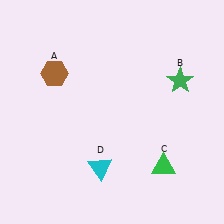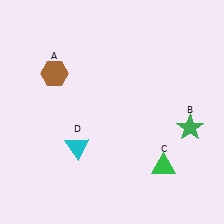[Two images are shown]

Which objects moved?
The objects that moved are: the green star (B), the cyan triangle (D).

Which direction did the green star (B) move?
The green star (B) moved down.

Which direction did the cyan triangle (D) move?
The cyan triangle (D) moved left.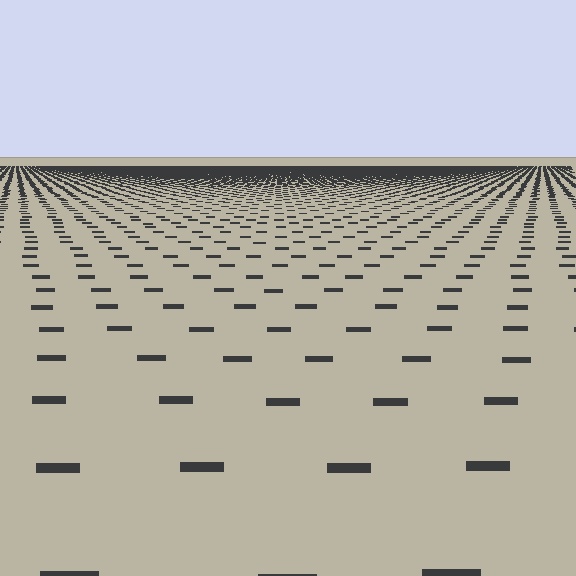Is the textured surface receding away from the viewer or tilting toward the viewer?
The surface is receding away from the viewer. Texture elements get smaller and denser toward the top.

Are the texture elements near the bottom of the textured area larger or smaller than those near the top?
Larger. Near the bottom, elements are closer to the viewer and appear at a bigger on-screen size.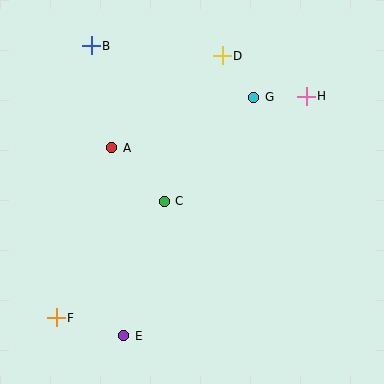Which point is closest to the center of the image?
Point C at (164, 201) is closest to the center.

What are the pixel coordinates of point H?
Point H is at (306, 96).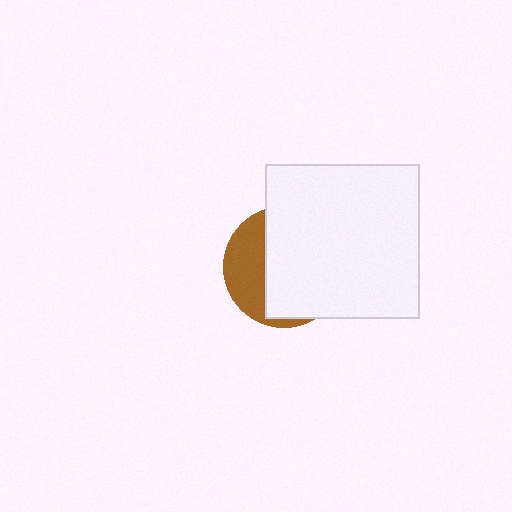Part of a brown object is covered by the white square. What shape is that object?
It is a circle.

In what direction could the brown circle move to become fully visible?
The brown circle could move left. That would shift it out from behind the white square entirely.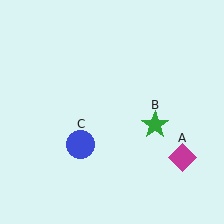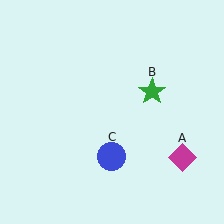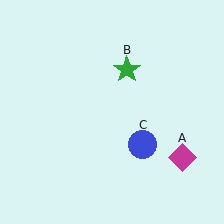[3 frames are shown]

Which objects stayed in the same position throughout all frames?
Magenta diamond (object A) remained stationary.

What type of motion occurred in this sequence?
The green star (object B), blue circle (object C) rotated counterclockwise around the center of the scene.